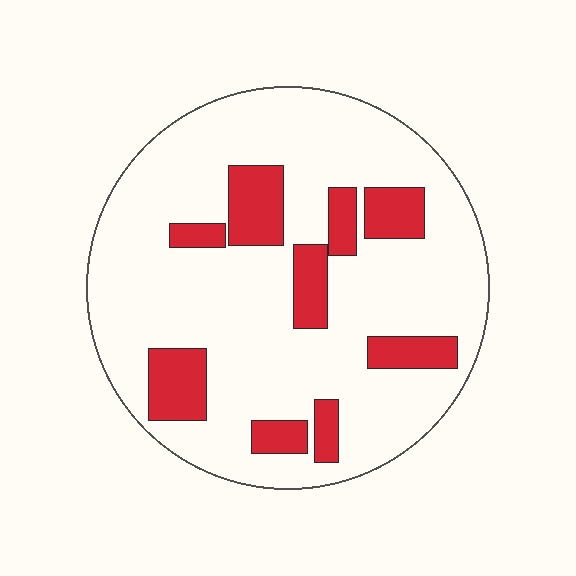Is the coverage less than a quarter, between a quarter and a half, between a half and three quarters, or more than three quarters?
Less than a quarter.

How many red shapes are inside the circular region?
9.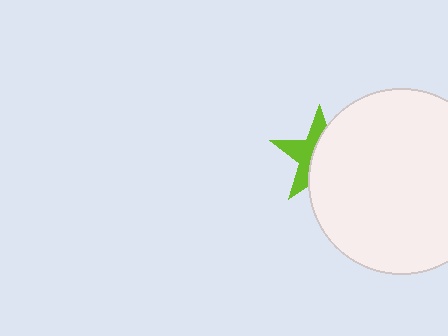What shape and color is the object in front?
The object in front is a white circle.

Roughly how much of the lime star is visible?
A small part of it is visible (roughly 43%).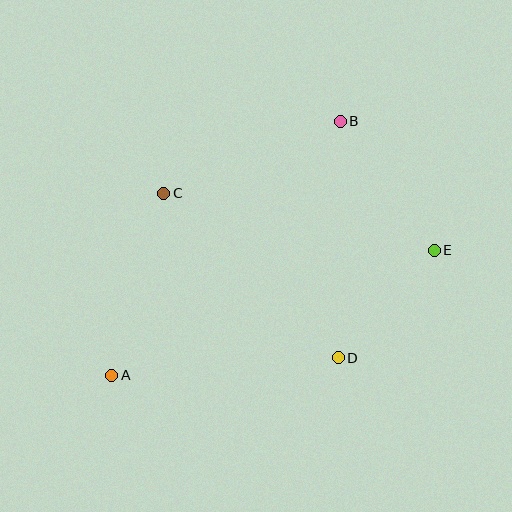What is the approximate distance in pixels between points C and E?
The distance between C and E is approximately 277 pixels.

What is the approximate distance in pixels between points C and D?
The distance between C and D is approximately 240 pixels.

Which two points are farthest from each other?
Points A and E are farthest from each other.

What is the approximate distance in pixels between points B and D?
The distance between B and D is approximately 237 pixels.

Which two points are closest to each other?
Points D and E are closest to each other.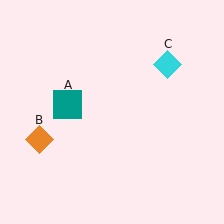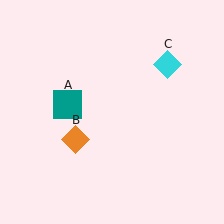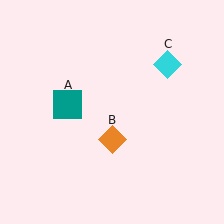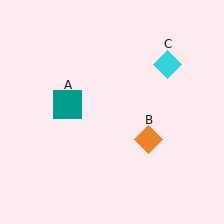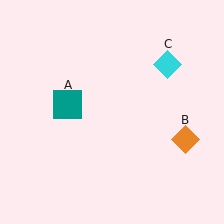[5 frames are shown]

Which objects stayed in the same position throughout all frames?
Teal square (object A) and cyan diamond (object C) remained stationary.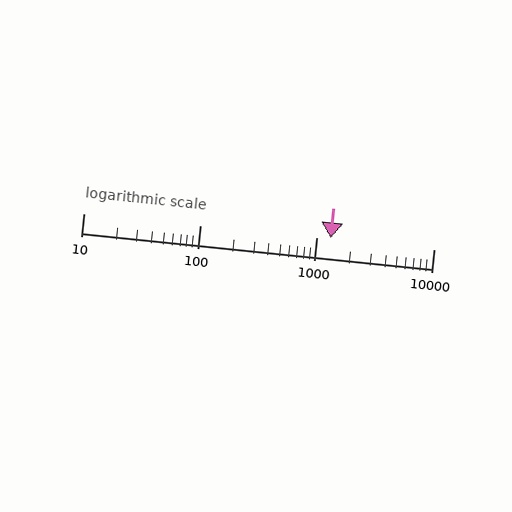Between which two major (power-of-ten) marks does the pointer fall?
The pointer is between 1000 and 10000.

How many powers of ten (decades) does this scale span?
The scale spans 3 decades, from 10 to 10000.